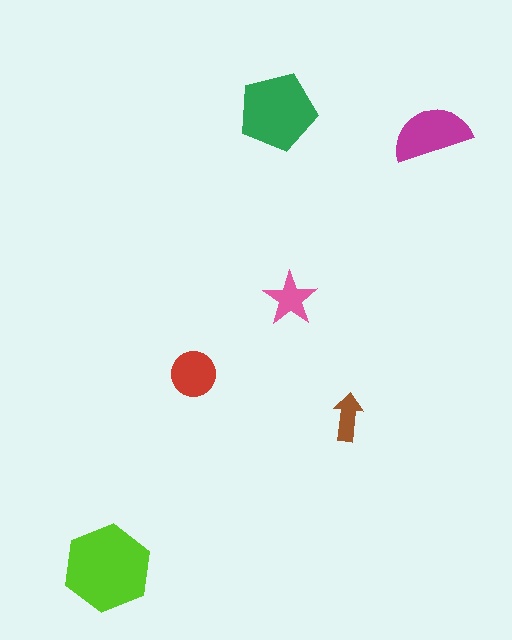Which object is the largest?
The lime hexagon.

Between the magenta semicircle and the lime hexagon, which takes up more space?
The lime hexagon.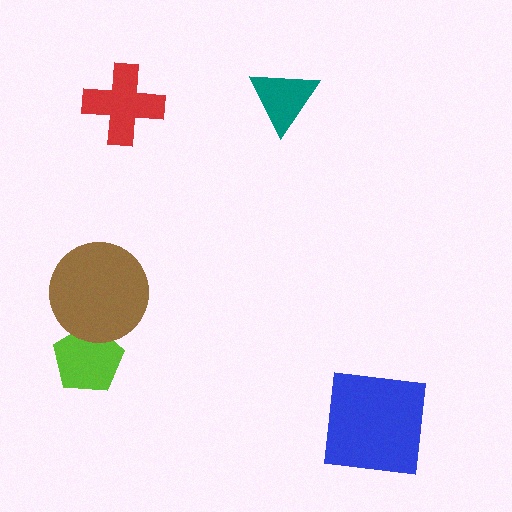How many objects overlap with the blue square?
0 objects overlap with the blue square.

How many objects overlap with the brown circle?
1 object overlaps with the brown circle.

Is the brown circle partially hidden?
No, no other shape covers it.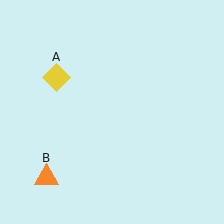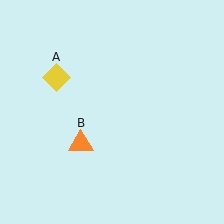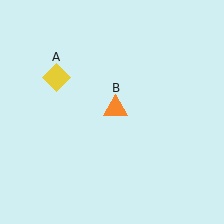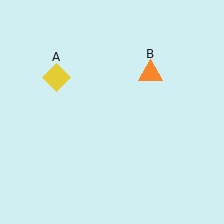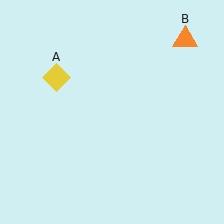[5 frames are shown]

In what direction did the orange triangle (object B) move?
The orange triangle (object B) moved up and to the right.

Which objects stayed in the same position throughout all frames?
Yellow diamond (object A) remained stationary.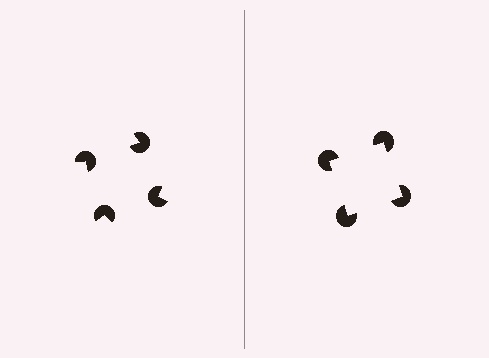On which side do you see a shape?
An illusory square appears on the right side. On the left side the wedge cuts are rotated, so no coherent shape forms.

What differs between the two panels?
The pac-man discs are positioned identically on both sides; only the wedge orientations differ. On the right they align to a square; on the left they are misaligned.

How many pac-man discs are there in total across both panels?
8 — 4 on each side.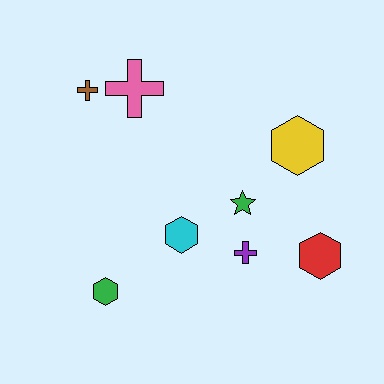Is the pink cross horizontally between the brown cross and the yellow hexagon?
Yes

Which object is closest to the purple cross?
The green star is closest to the purple cross.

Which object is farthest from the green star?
The brown cross is farthest from the green star.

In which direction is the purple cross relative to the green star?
The purple cross is below the green star.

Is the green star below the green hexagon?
No